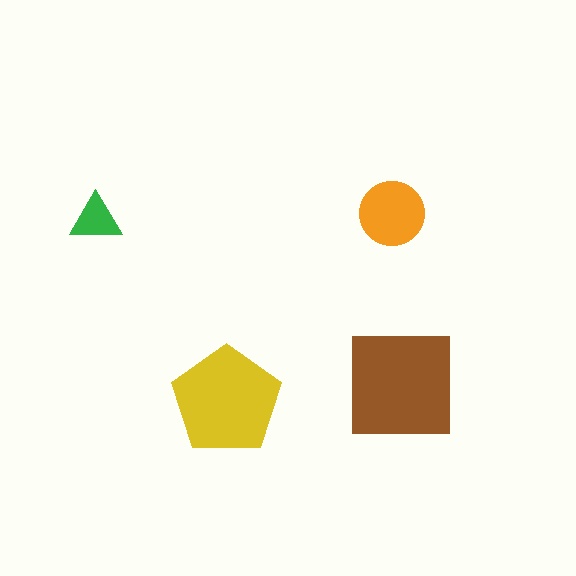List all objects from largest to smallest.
The brown square, the yellow pentagon, the orange circle, the green triangle.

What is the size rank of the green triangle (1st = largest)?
4th.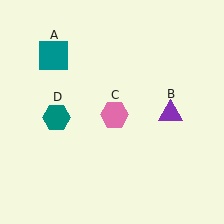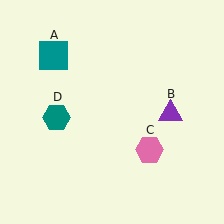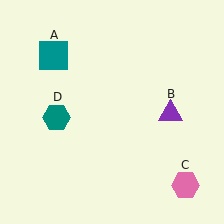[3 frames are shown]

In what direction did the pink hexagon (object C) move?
The pink hexagon (object C) moved down and to the right.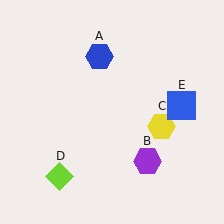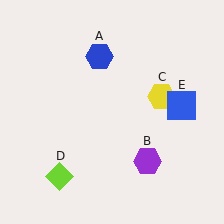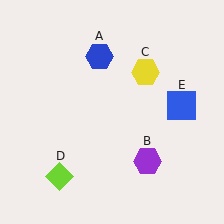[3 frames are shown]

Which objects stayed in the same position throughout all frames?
Blue hexagon (object A) and purple hexagon (object B) and lime diamond (object D) and blue square (object E) remained stationary.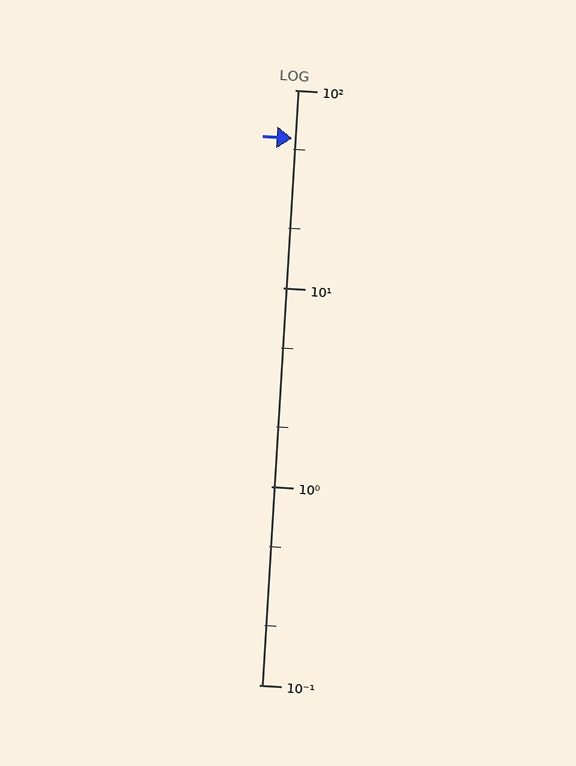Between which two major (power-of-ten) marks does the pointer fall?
The pointer is between 10 and 100.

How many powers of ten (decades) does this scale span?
The scale spans 3 decades, from 0.1 to 100.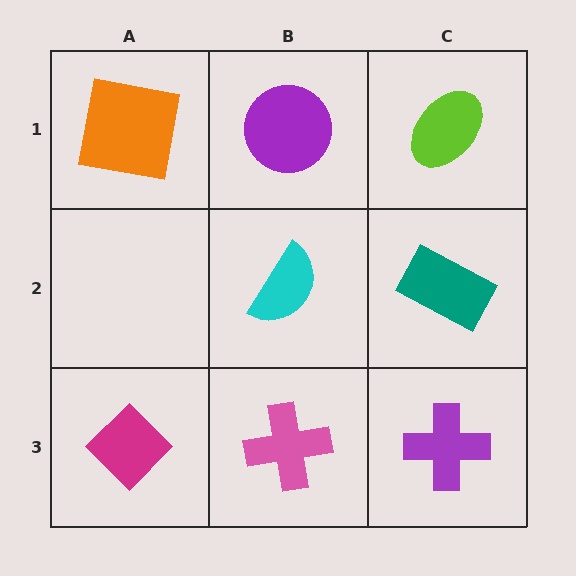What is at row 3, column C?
A purple cross.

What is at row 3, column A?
A magenta diamond.